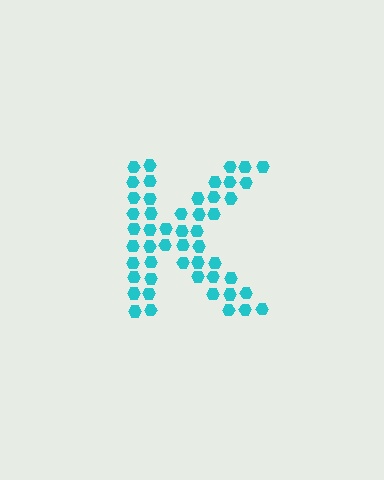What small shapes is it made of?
It is made of small hexagons.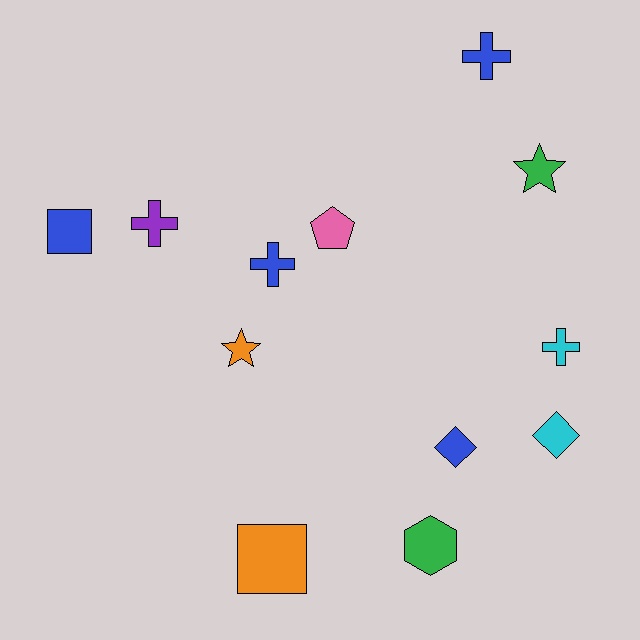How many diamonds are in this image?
There are 2 diamonds.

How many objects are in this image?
There are 12 objects.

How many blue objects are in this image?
There are 4 blue objects.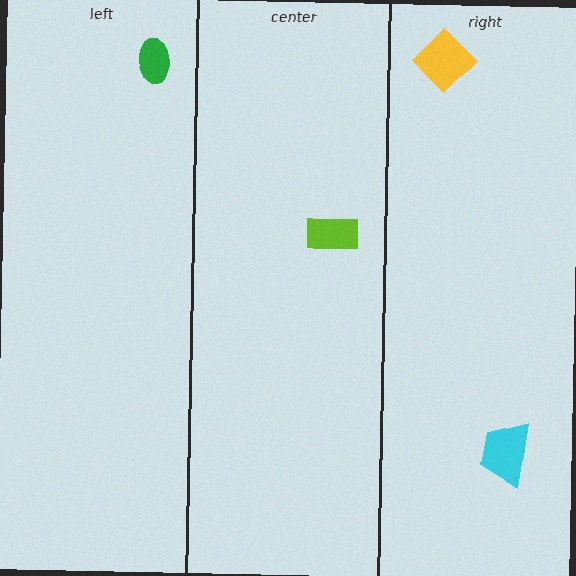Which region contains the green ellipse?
The left region.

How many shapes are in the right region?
2.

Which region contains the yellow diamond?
The right region.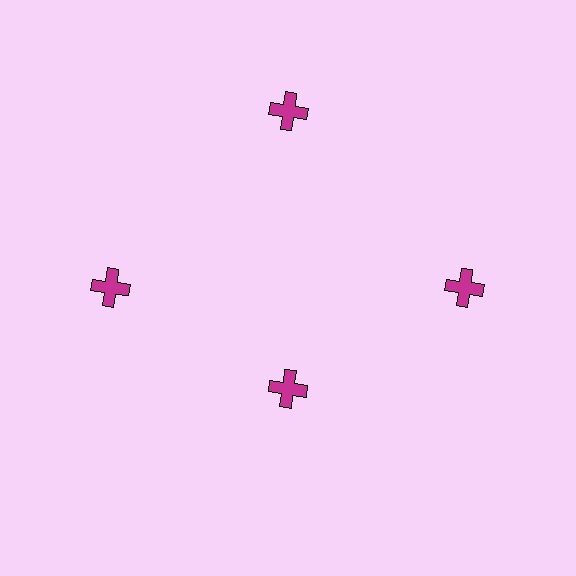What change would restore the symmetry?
The symmetry would be restored by moving it outward, back onto the ring so that all 4 crosses sit at equal angles and equal distance from the center.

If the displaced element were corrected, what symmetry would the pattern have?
It would have 4-fold rotational symmetry — the pattern would map onto itself every 90 degrees.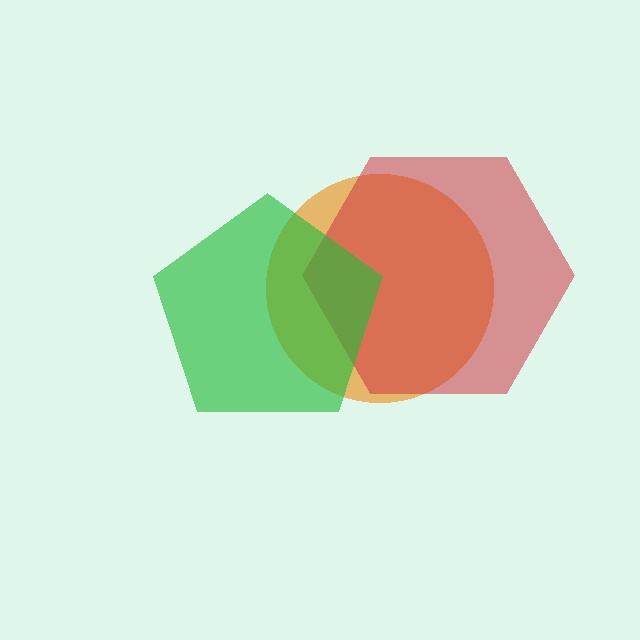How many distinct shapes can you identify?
There are 3 distinct shapes: an orange circle, a red hexagon, a green pentagon.